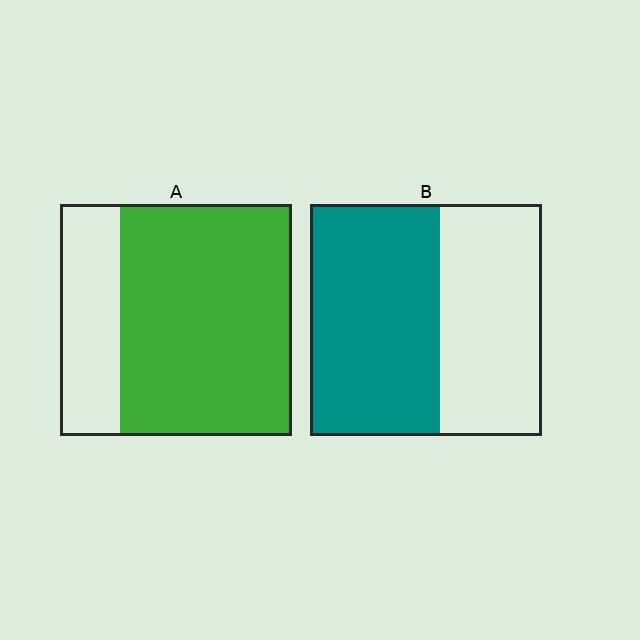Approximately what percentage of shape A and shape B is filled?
A is approximately 75% and B is approximately 55%.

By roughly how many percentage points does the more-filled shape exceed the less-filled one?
By roughly 20 percentage points (A over B).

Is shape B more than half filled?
Yes.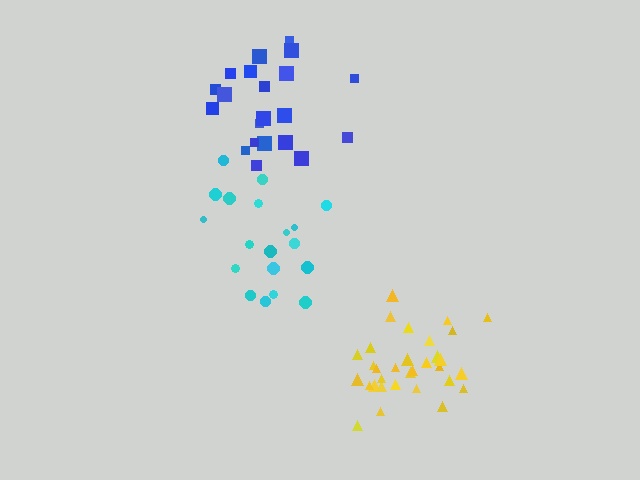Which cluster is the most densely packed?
Yellow.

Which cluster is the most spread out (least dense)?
Cyan.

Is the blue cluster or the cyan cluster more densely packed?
Blue.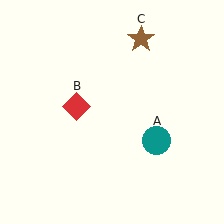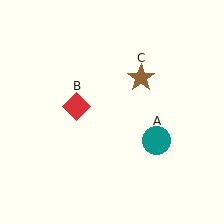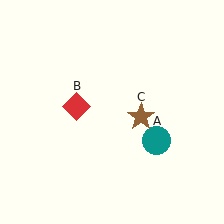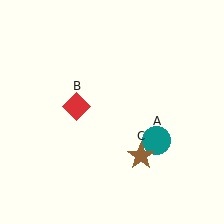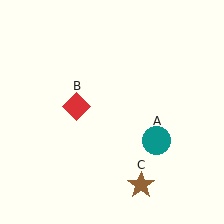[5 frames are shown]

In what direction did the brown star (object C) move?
The brown star (object C) moved down.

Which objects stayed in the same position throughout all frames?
Teal circle (object A) and red diamond (object B) remained stationary.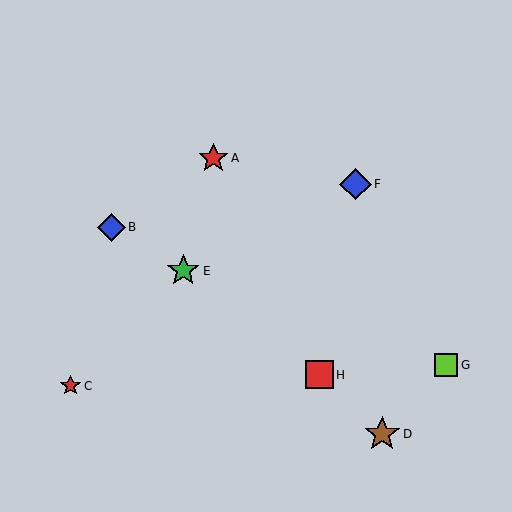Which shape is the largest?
The brown star (labeled D) is the largest.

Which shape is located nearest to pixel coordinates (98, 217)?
The blue diamond (labeled B) at (111, 227) is nearest to that location.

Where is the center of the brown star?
The center of the brown star is at (382, 434).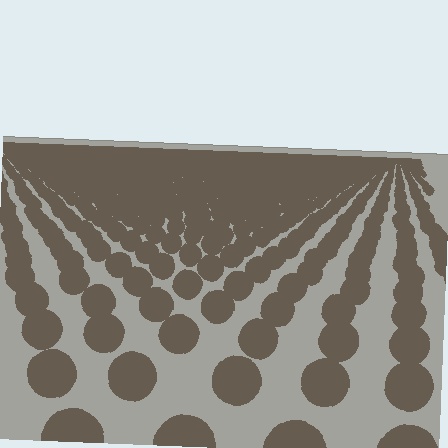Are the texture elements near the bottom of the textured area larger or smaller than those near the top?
Larger. Near the bottom, elements are closer to the viewer and appear at a bigger on-screen size.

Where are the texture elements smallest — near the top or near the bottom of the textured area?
Near the top.